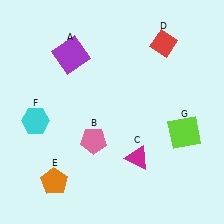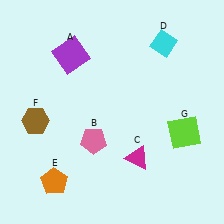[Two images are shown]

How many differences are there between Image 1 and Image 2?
There are 2 differences between the two images.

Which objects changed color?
D changed from red to cyan. F changed from cyan to brown.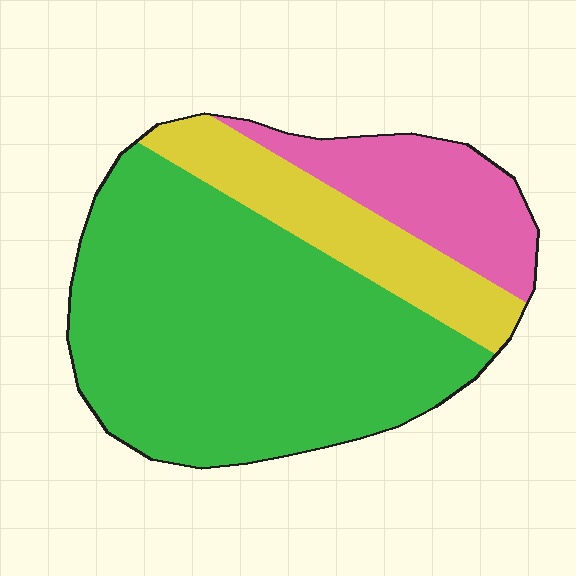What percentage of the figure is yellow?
Yellow takes up about one fifth (1/5) of the figure.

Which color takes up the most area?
Green, at roughly 65%.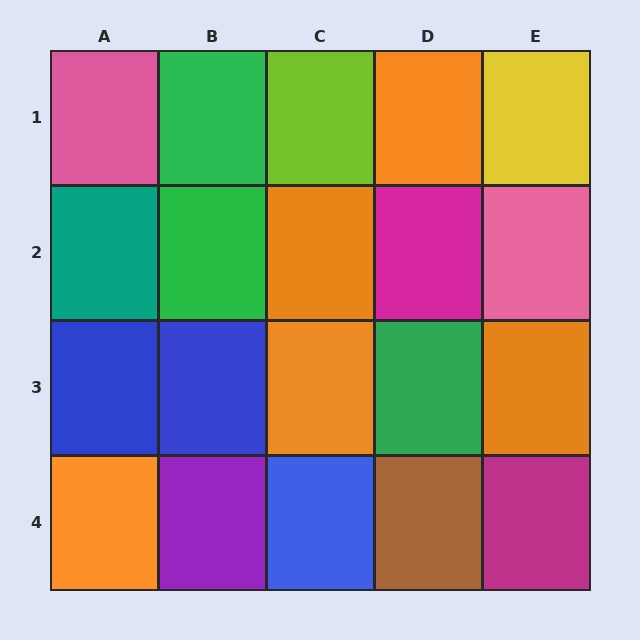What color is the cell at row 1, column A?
Pink.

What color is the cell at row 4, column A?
Orange.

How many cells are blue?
3 cells are blue.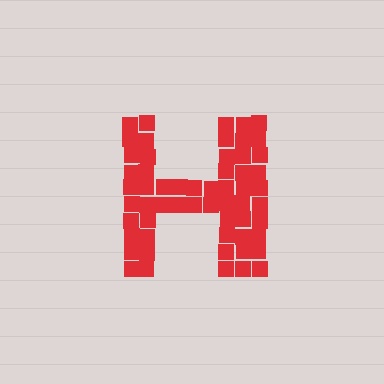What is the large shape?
The large shape is the letter H.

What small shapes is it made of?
It is made of small squares.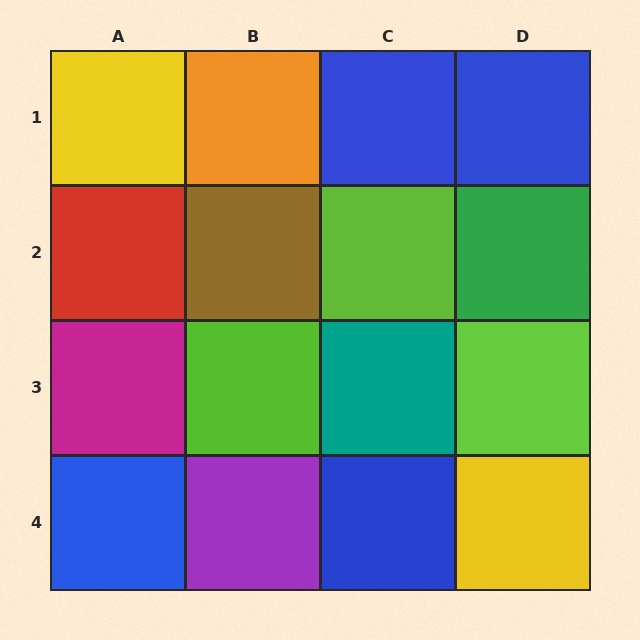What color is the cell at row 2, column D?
Green.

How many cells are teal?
1 cell is teal.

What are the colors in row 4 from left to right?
Blue, purple, blue, yellow.